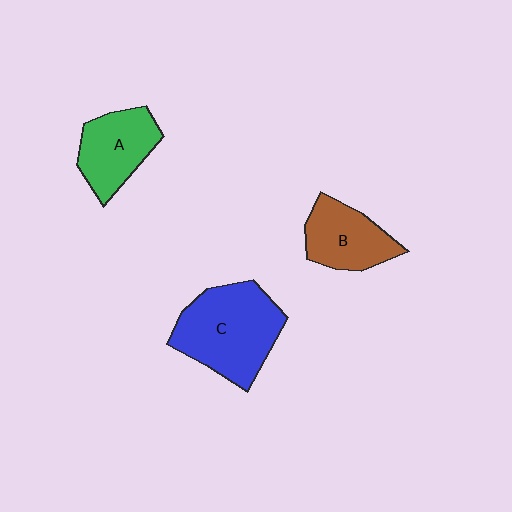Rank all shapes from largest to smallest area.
From largest to smallest: C (blue), A (green), B (brown).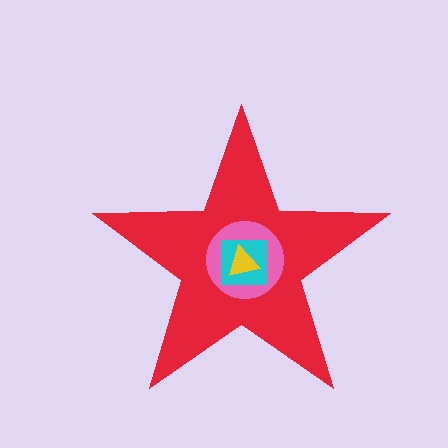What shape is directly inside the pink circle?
The cyan square.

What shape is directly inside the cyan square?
The yellow triangle.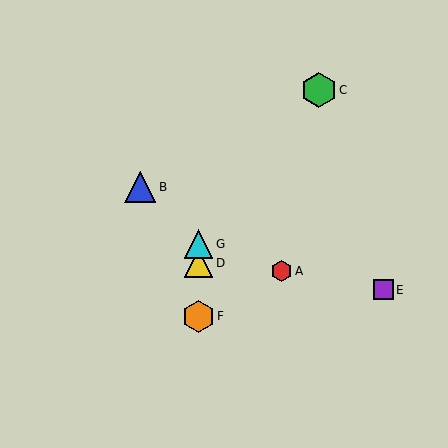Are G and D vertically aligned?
Yes, both are at x≈198.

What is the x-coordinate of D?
Object D is at x≈198.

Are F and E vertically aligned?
No, F is at x≈198 and E is at x≈383.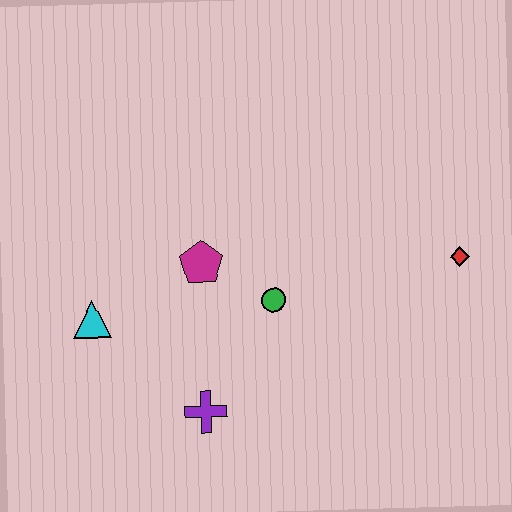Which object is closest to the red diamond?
The green circle is closest to the red diamond.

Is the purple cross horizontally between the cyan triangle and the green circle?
Yes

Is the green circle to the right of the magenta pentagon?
Yes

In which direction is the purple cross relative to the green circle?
The purple cross is below the green circle.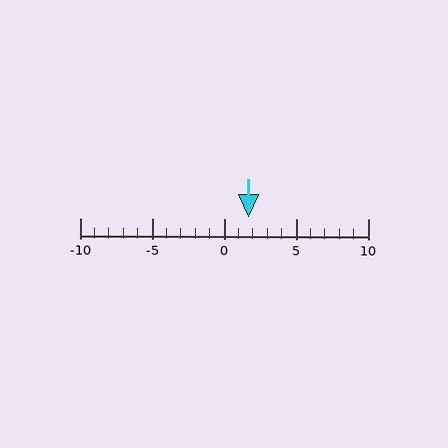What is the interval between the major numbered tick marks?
The major tick marks are spaced 5 units apart.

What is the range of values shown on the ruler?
The ruler shows values from -10 to 10.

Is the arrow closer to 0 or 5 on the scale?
The arrow is closer to 0.